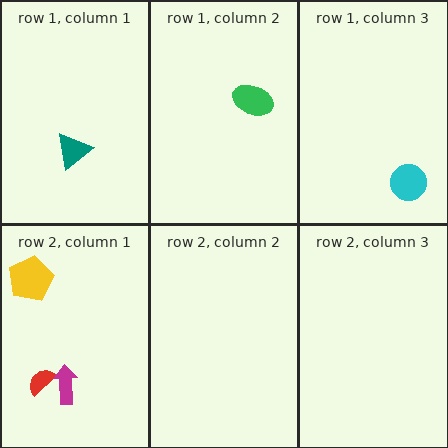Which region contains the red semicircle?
The row 2, column 1 region.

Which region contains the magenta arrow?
The row 2, column 1 region.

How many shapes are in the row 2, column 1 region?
3.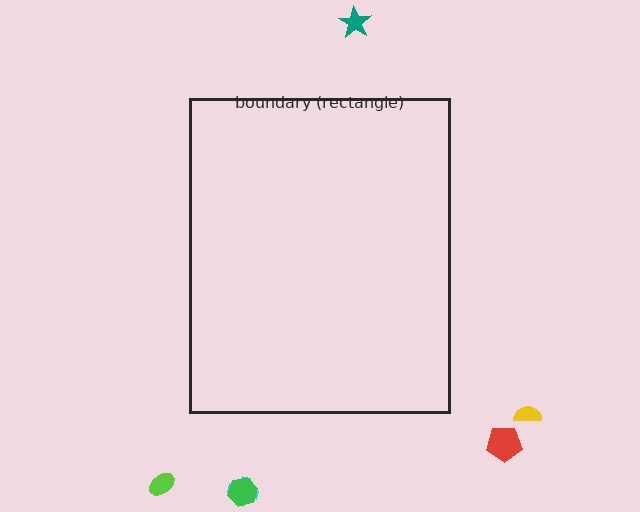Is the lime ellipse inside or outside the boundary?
Outside.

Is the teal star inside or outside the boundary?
Outside.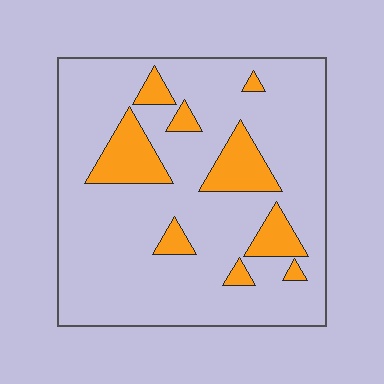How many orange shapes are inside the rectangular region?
9.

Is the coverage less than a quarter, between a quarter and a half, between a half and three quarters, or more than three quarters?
Less than a quarter.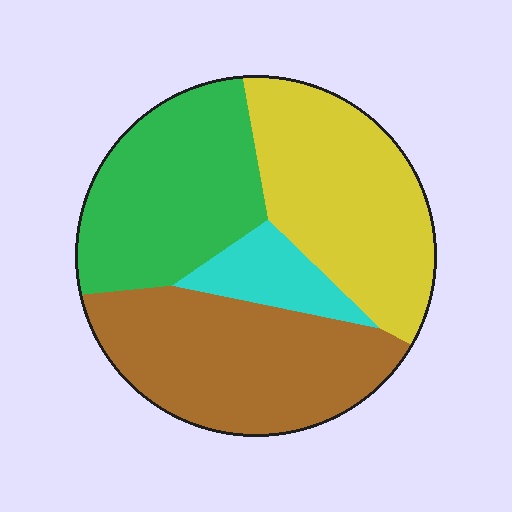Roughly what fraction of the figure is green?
Green takes up about one quarter (1/4) of the figure.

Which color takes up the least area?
Cyan, at roughly 10%.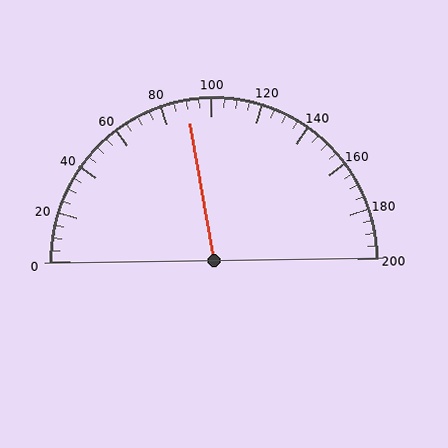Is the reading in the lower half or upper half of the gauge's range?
The reading is in the lower half of the range (0 to 200).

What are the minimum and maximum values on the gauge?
The gauge ranges from 0 to 200.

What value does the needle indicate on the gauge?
The needle indicates approximately 90.